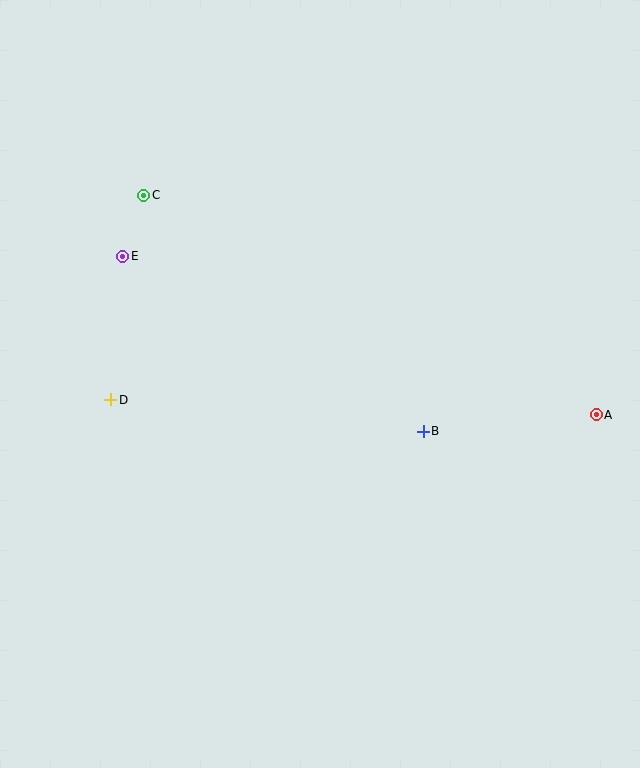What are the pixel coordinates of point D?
Point D is at (111, 400).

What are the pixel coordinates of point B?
Point B is at (423, 431).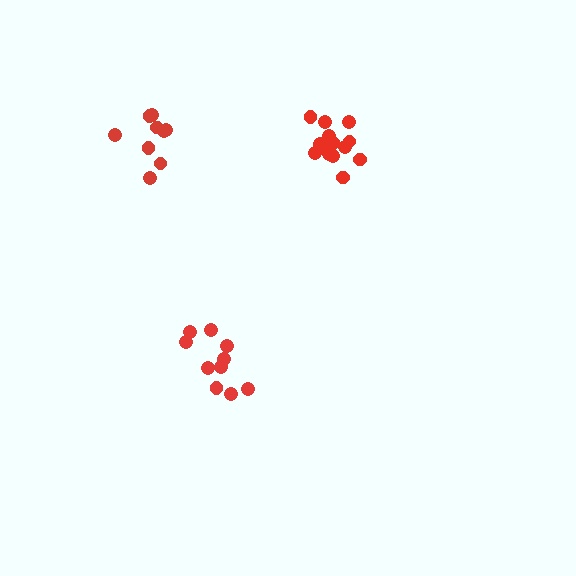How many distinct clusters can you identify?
There are 3 distinct clusters.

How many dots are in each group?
Group 1: 9 dots, Group 2: 10 dots, Group 3: 14 dots (33 total).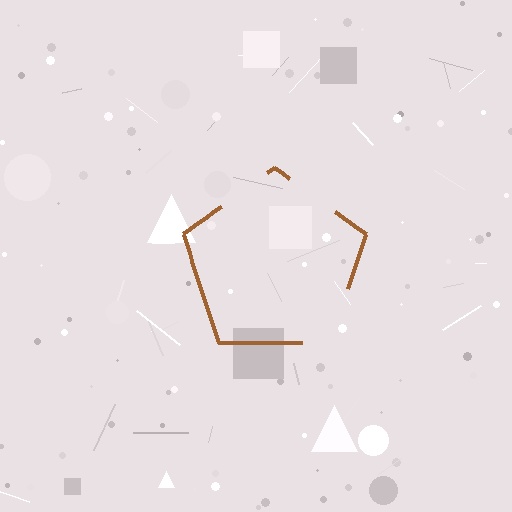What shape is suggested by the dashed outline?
The dashed outline suggests a pentagon.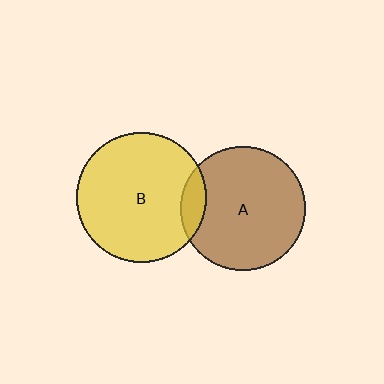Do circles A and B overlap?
Yes.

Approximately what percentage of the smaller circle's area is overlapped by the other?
Approximately 10%.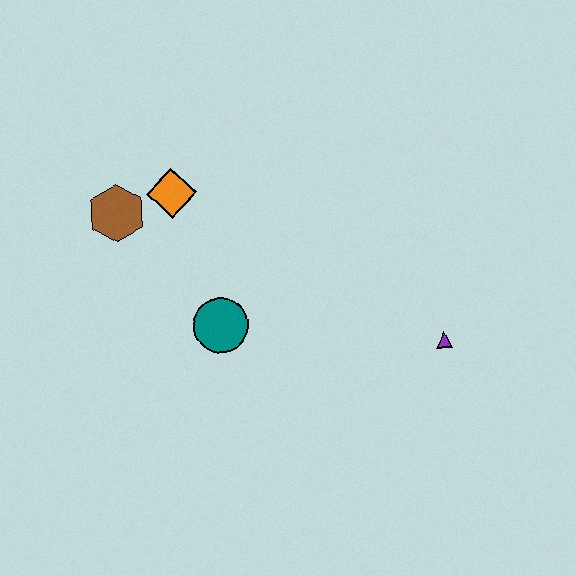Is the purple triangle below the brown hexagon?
Yes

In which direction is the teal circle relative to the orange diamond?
The teal circle is below the orange diamond.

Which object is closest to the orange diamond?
The brown hexagon is closest to the orange diamond.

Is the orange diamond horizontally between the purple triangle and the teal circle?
No